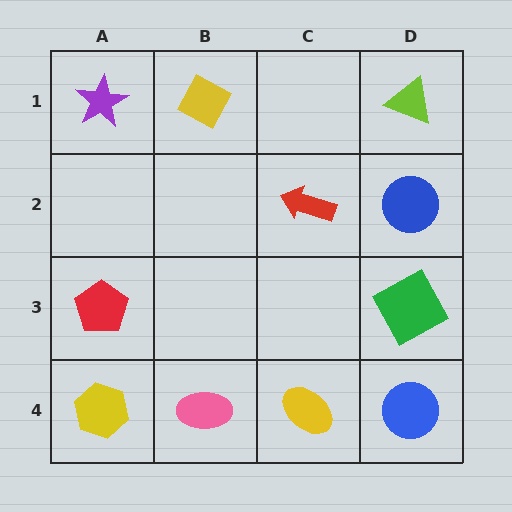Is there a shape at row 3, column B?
No, that cell is empty.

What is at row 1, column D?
A lime triangle.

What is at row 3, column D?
A green square.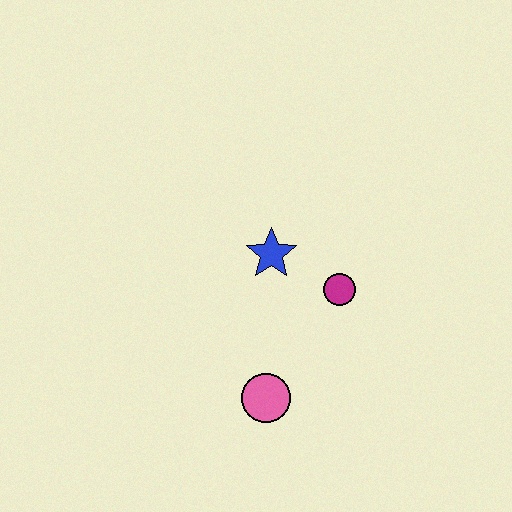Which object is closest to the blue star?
The magenta circle is closest to the blue star.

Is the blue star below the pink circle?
No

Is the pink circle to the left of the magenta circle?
Yes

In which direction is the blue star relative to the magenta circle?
The blue star is to the left of the magenta circle.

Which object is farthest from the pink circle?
The blue star is farthest from the pink circle.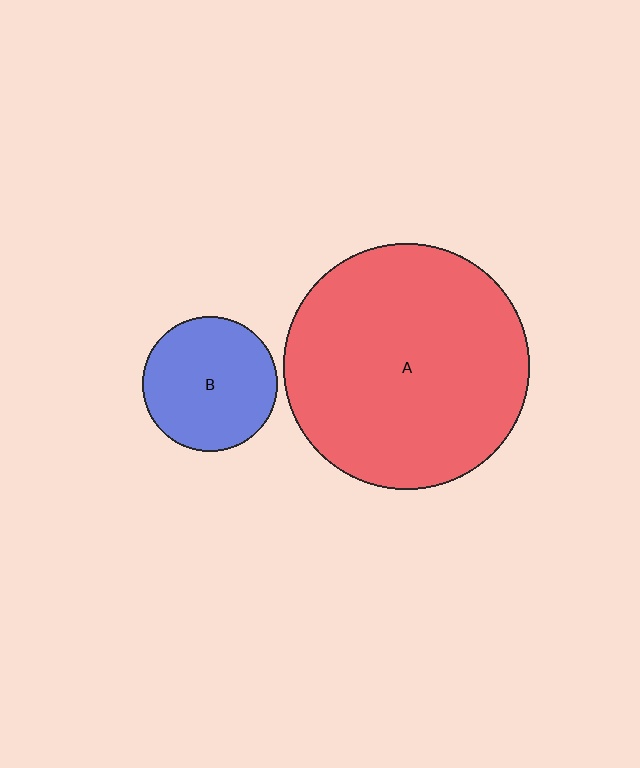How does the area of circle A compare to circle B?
Approximately 3.3 times.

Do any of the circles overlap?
No, none of the circles overlap.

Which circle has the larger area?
Circle A (red).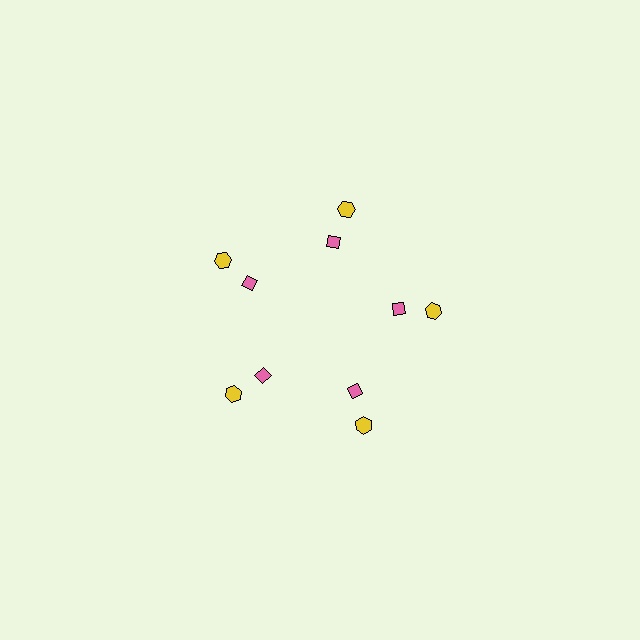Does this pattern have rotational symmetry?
Yes, this pattern has 5-fold rotational symmetry. It looks the same after rotating 72 degrees around the center.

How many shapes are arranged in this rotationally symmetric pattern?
There are 10 shapes, arranged in 5 groups of 2.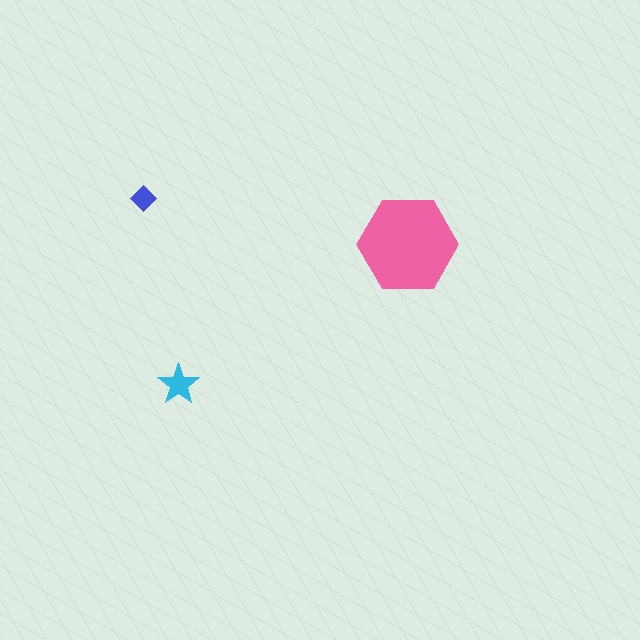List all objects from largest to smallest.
The pink hexagon, the cyan star, the blue diamond.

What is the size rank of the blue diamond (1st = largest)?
3rd.